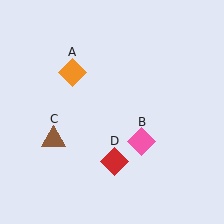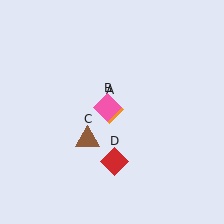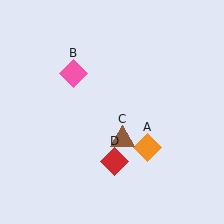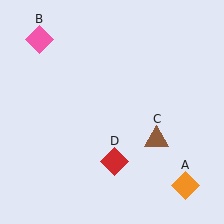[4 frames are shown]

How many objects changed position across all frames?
3 objects changed position: orange diamond (object A), pink diamond (object B), brown triangle (object C).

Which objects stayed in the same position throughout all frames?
Red diamond (object D) remained stationary.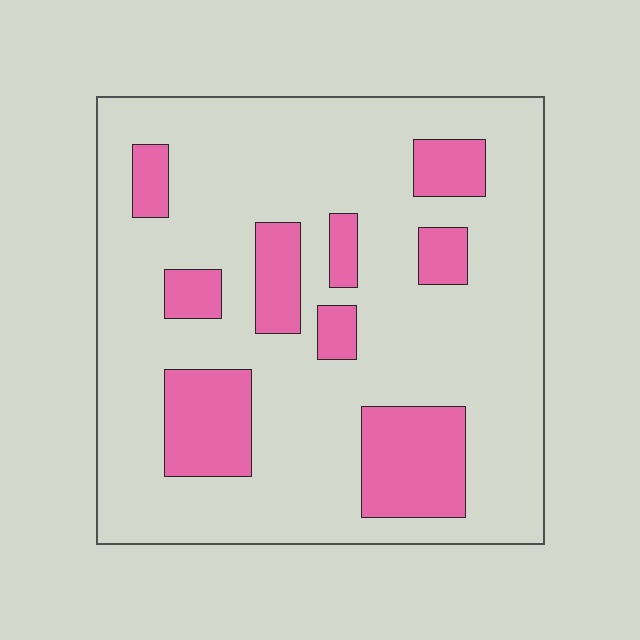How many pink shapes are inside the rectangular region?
9.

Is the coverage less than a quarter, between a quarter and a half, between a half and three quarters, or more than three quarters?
Less than a quarter.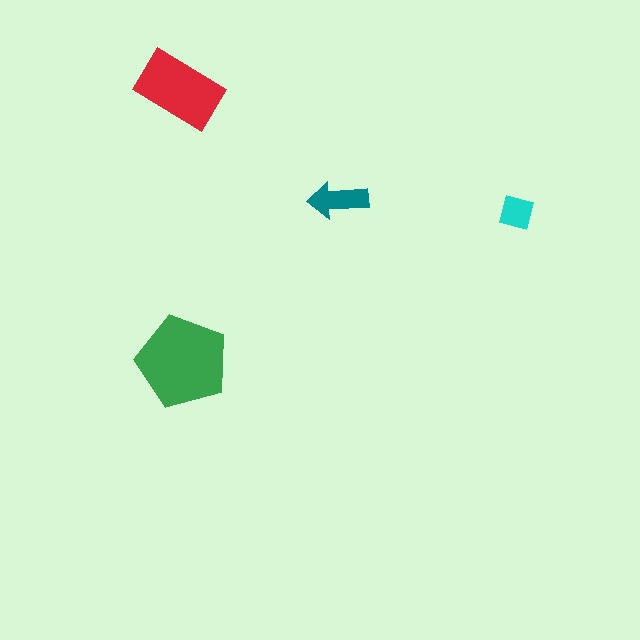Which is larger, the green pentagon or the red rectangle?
The green pentagon.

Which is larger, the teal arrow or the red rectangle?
The red rectangle.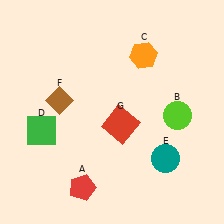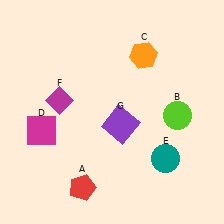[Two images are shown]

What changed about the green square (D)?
In Image 1, D is green. In Image 2, it changed to magenta.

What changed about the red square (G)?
In Image 1, G is red. In Image 2, it changed to purple.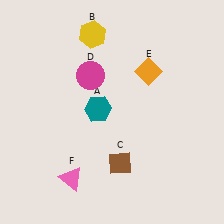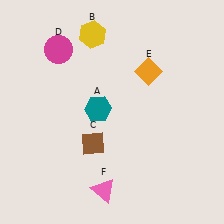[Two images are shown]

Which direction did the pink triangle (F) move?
The pink triangle (F) moved right.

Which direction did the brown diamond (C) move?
The brown diamond (C) moved left.